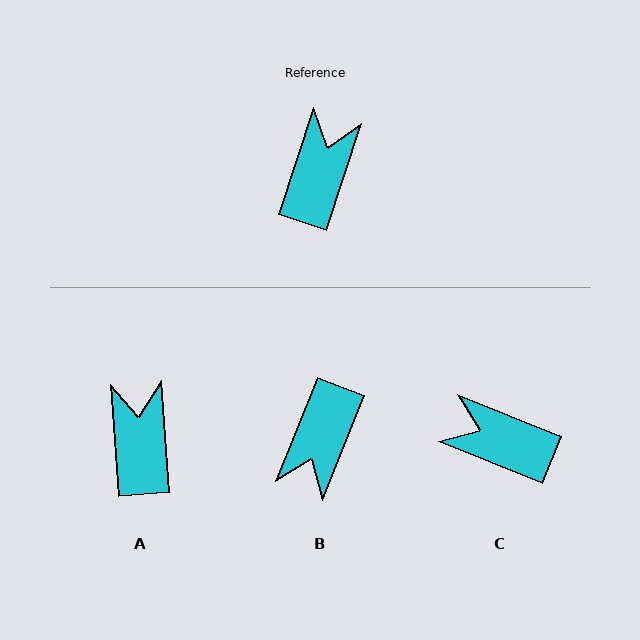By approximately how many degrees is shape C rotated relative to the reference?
Approximately 86 degrees counter-clockwise.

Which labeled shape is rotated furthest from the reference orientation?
B, about 177 degrees away.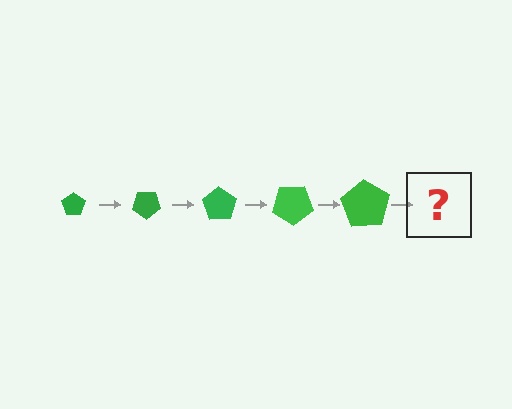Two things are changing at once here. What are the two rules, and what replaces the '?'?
The two rules are that the pentagon grows larger each step and it rotates 35 degrees each step. The '?' should be a pentagon, larger than the previous one and rotated 175 degrees from the start.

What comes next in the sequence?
The next element should be a pentagon, larger than the previous one and rotated 175 degrees from the start.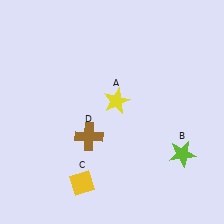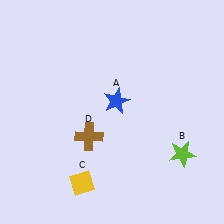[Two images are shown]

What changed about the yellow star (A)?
In Image 1, A is yellow. In Image 2, it changed to blue.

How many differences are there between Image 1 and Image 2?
There is 1 difference between the two images.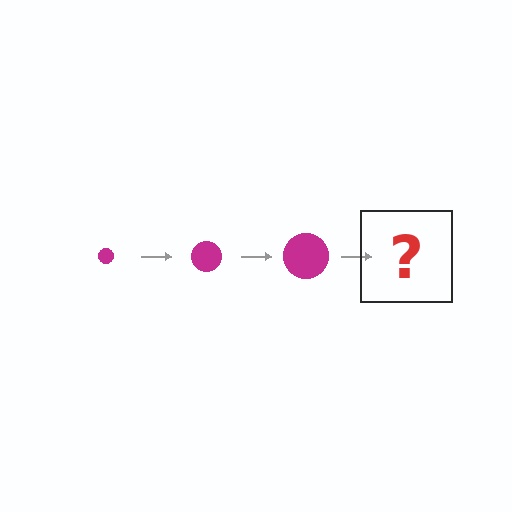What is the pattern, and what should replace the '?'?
The pattern is that the circle gets progressively larger each step. The '?' should be a magenta circle, larger than the previous one.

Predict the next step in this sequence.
The next step is a magenta circle, larger than the previous one.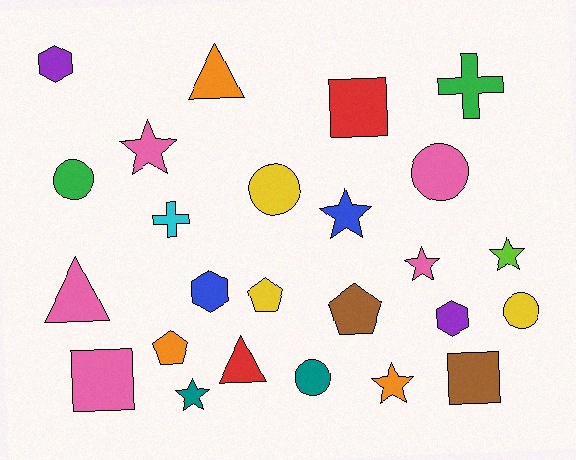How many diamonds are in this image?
There are no diamonds.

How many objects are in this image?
There are 25 objects.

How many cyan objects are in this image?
There is 1 cyan object.